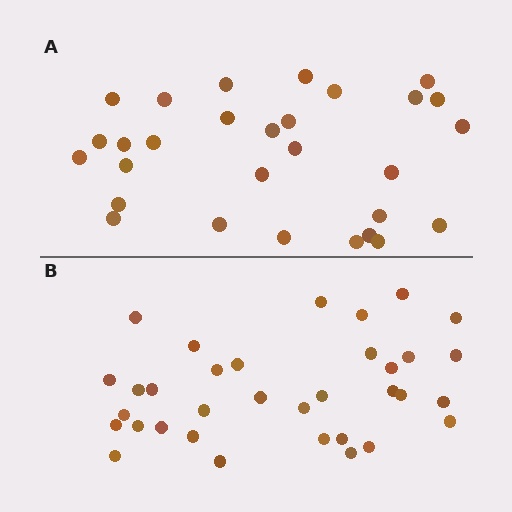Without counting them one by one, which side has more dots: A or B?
Region B (the bottom region) has more dots.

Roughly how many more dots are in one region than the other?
Region B has about 5 more dots than region A.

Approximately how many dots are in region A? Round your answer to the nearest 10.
About 30 dots. (The exact count is 29, which rounds to 30.)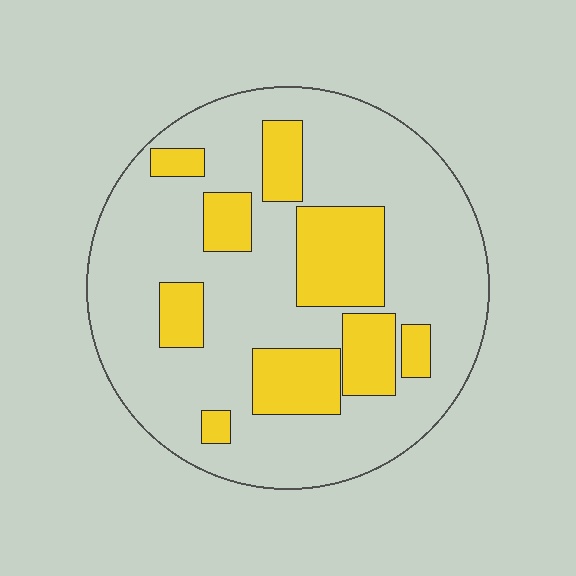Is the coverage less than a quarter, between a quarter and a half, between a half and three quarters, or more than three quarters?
Between a quarter and a half.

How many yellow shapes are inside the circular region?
9.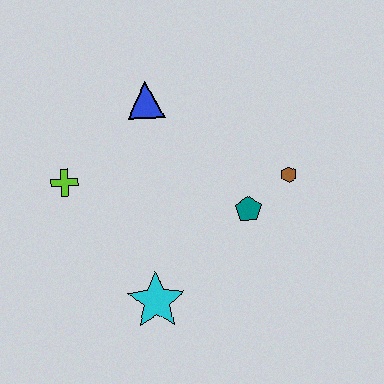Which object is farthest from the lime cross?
The brown hexagon is farthest from the lime cross.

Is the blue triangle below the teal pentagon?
No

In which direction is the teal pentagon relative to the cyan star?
The teal pentagon is to the right of the cyan star.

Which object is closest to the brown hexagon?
The teal pentagon is closest to the brown hexagon.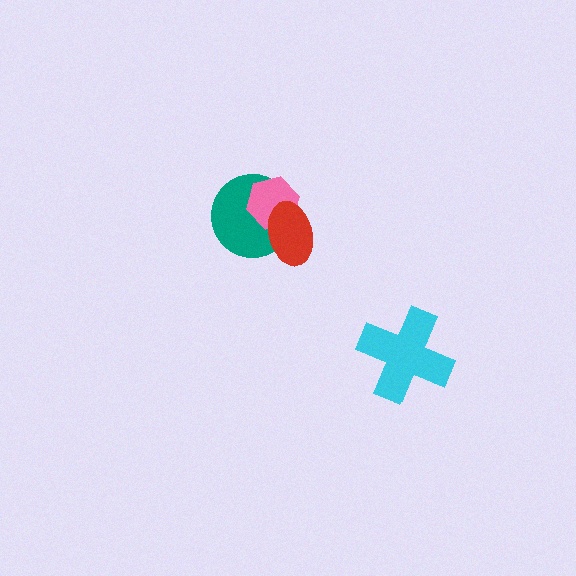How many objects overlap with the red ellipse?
2 objects overlap with the red ellipse.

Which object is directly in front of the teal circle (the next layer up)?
The pink hexagon is directly in front of the teal circle.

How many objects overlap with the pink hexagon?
2 objects overlap with the pink hexagon.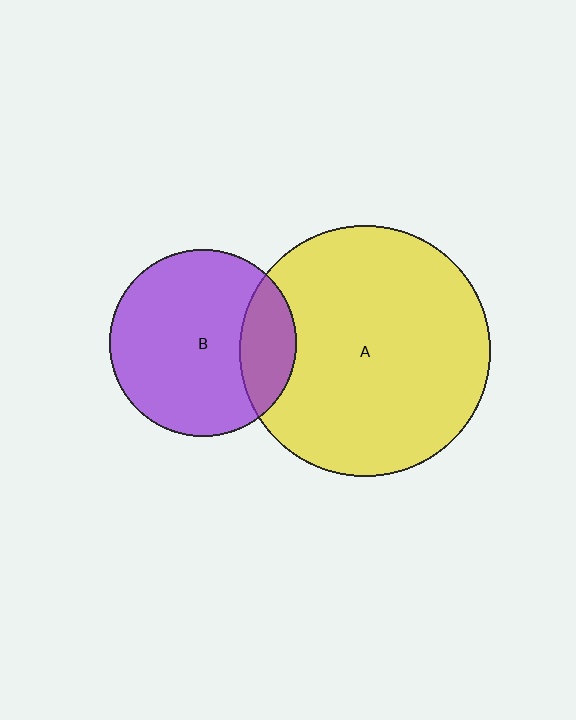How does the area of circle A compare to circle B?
Approximately 1.8 times.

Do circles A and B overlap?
Yes.